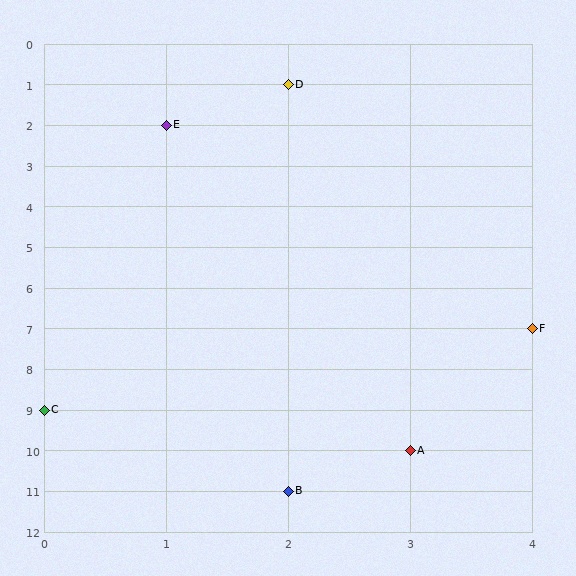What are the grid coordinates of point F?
Point F is at grid coordinates (4, 7).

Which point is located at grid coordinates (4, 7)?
Point F is at (4, 7).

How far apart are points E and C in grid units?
Points E and C are 1 column and 7 rows apart (about 7.1 grid units diagonally).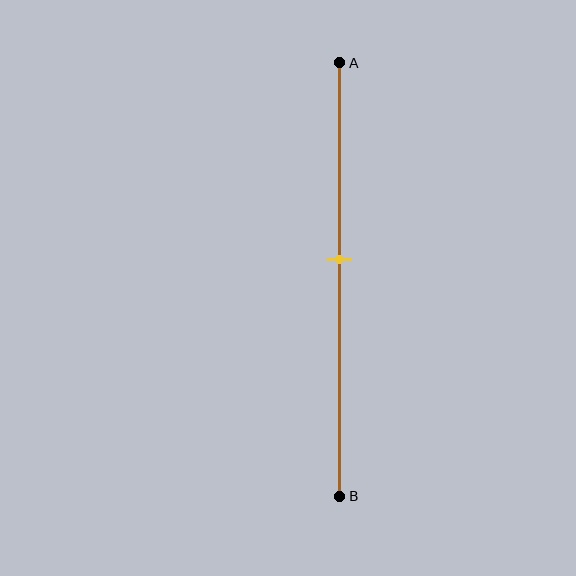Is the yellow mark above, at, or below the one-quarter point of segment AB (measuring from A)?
The yellow mark is below the one-quarter point of segment AB.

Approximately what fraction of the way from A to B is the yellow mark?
The yellow mark is approximately 45% of the way from A to B.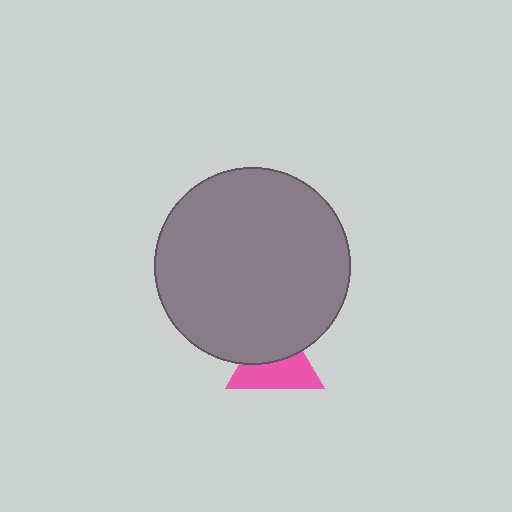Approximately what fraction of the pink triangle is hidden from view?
Roughly 45% of the pink triangle is hidden behind the gray circle.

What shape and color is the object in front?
The object in front is a gray circle.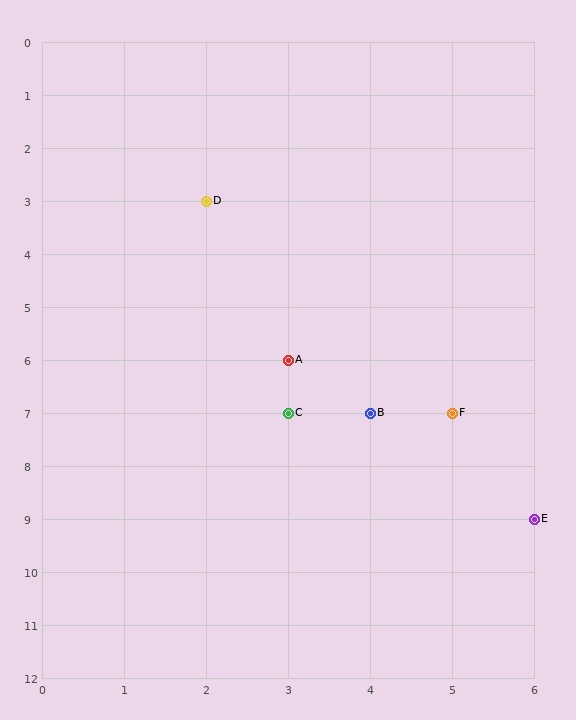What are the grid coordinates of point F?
Point F is at grid coordinates (5, 7).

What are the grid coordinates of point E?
Point E is at grid coordinates (6, 9).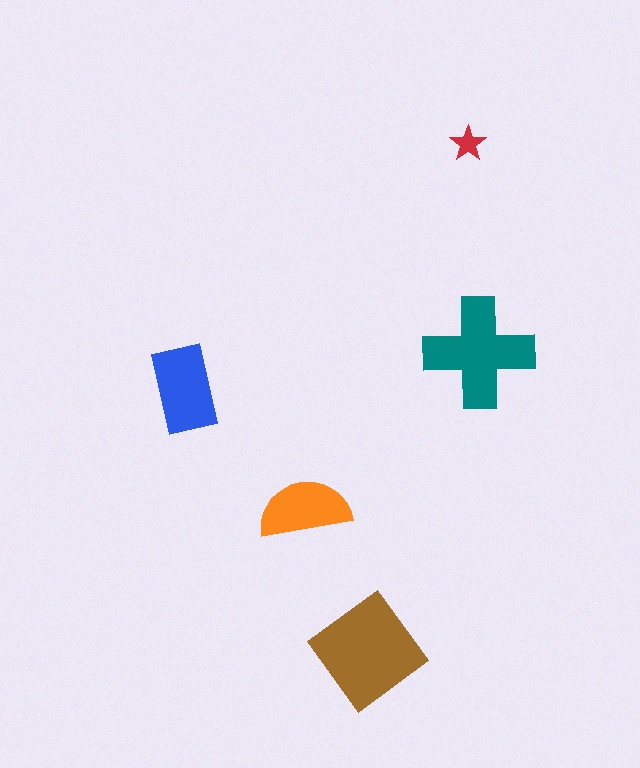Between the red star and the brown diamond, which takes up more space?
The brown diamond.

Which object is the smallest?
The red star.